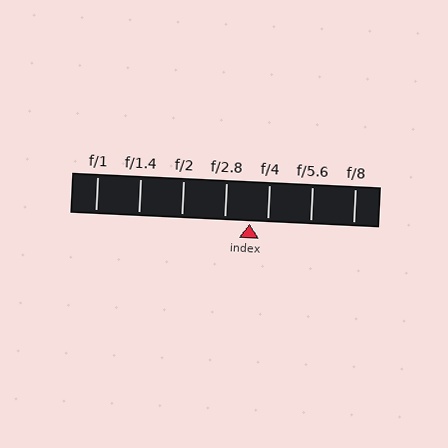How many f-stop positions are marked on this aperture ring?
There are 7 f-stop positions marked.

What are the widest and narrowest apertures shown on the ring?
The widest aperture shown is f/1 and the narrowest is f/8.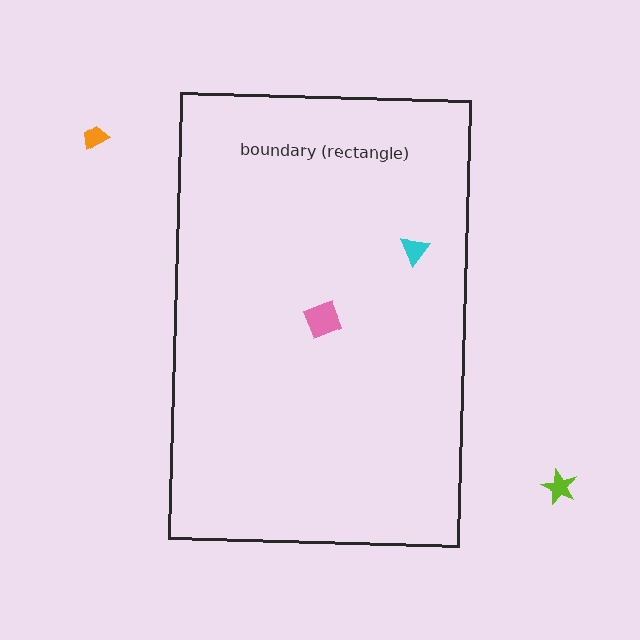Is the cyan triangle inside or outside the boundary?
Inside.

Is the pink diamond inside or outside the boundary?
Inside.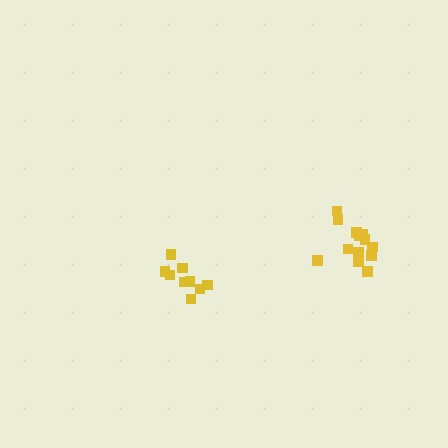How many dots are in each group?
Group 1: 9 dots, Group 2: 13 dots (22 total).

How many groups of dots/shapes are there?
There are 2 groups.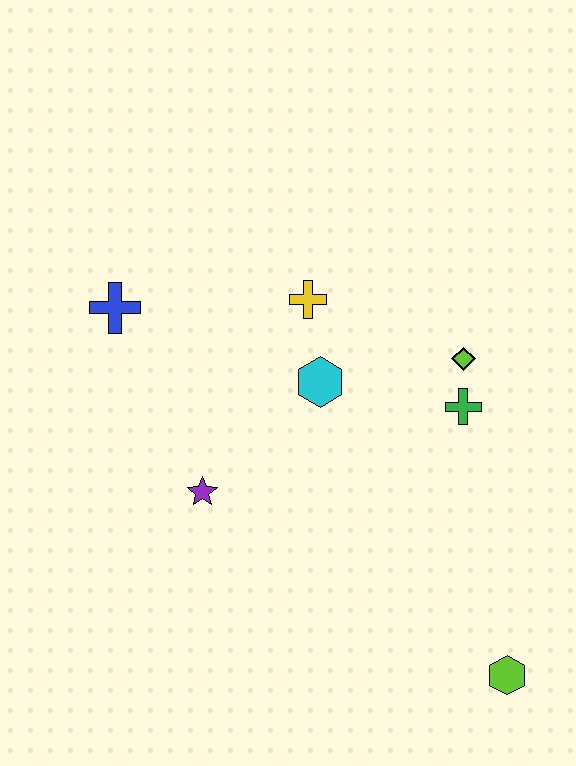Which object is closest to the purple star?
The cyan hexagon is closest to the purple star.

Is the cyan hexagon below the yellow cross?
Yes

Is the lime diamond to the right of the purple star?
Yes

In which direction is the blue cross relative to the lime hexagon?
The blue cross is to the left of the lime hexagon.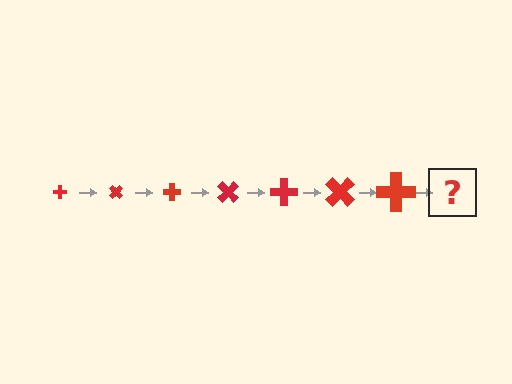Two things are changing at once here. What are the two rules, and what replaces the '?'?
The two rules are that the cross grows larger each step and it rotates 45 degrees each step. The '?' should be a cross, larger than the previous one and rotated 315 degrees from the start.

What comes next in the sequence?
The next element should be a cross, larger than the previous one and rotated 315 degrees from the start.